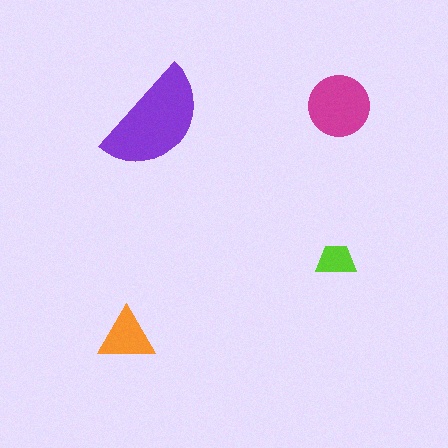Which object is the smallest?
The lime trapezoid.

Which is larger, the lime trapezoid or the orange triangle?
The orange triangle.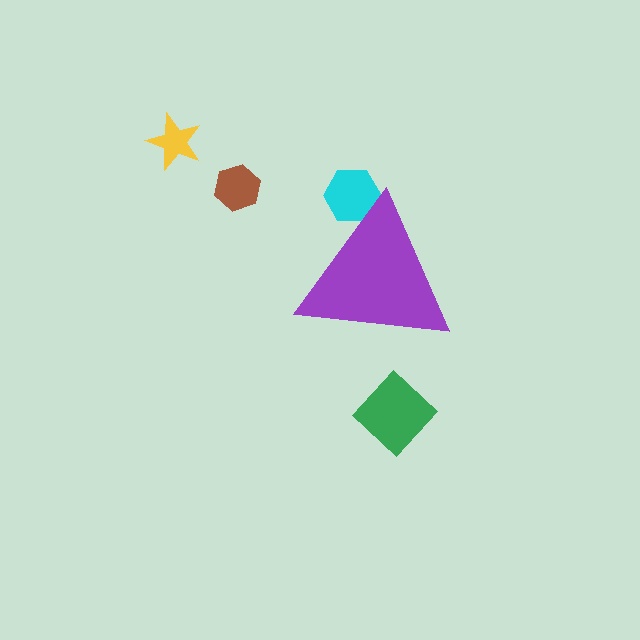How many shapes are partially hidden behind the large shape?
1 shape is partially hidden.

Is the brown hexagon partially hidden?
No, the brown hexagon is fully visible.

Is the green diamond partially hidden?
No, the green diamond is fully visible.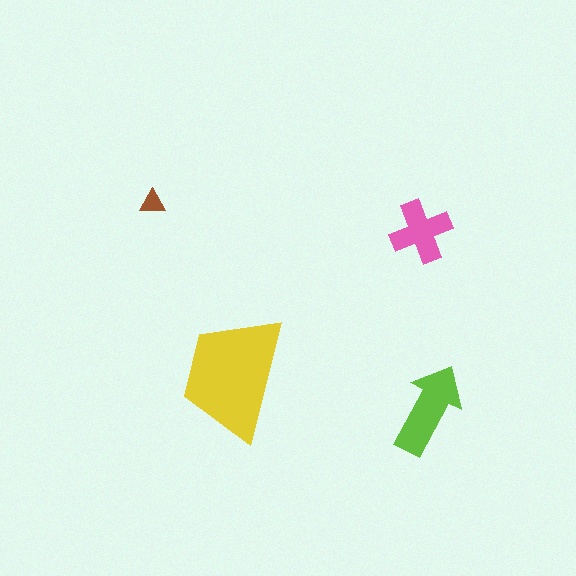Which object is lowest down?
The lime arrow is bottommost.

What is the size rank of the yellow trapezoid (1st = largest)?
1st.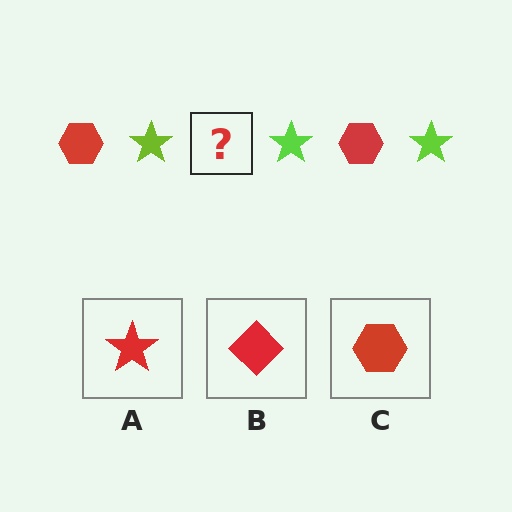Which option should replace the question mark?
Option C.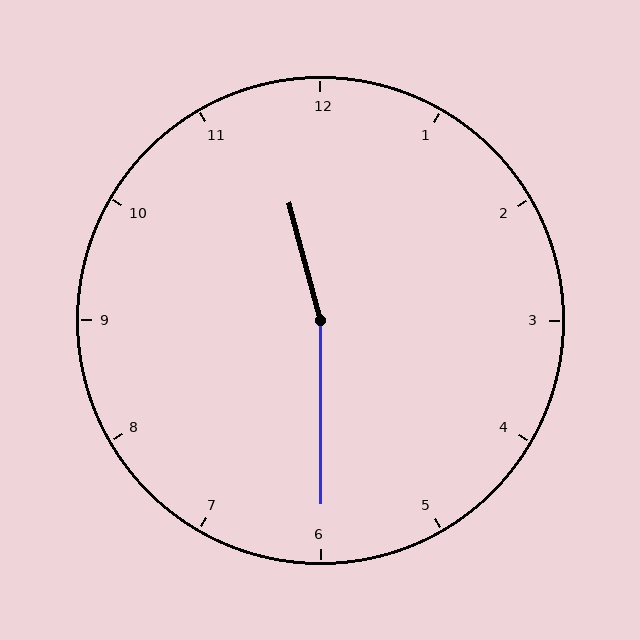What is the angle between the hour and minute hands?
Approximately 165 degrees.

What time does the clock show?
11:30.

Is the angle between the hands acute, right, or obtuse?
It is obtuse.